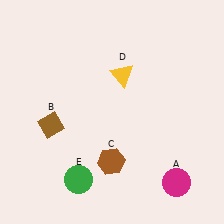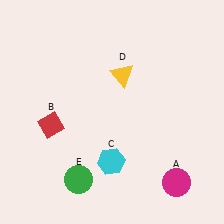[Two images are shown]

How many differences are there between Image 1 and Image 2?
There are 2 differences between the two images.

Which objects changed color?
B changed from brown to red. C changed from brown to cyan.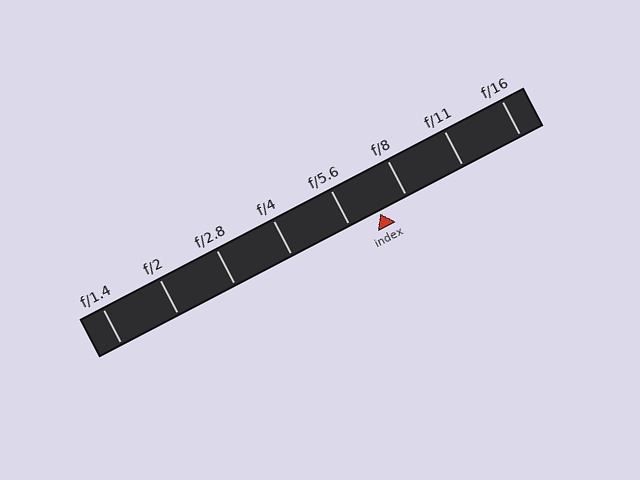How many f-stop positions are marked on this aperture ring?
There are 8 f-stop positions marked.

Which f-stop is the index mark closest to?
The index mark is closest to f/8.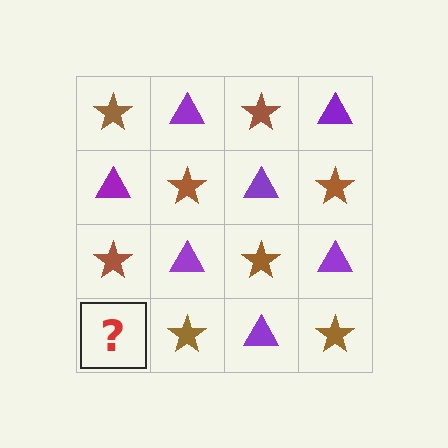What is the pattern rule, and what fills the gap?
The rule is that it alternates brown star and purple triangle in a checkerboard pattern. The gap should be filled with a purple triangle.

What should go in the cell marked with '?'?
The missing cell should contain a purple triangle.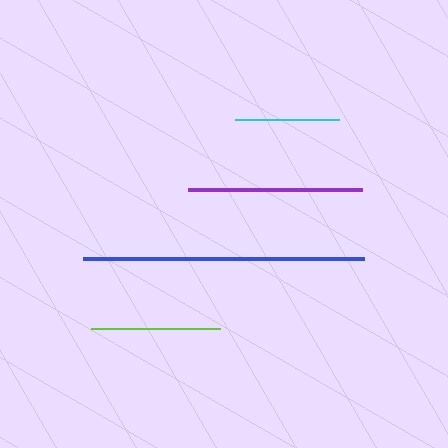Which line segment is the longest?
The blue line is the longest at approximately 281 pixels.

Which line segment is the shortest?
The cyan line is the shortest at approximately 104 pixels.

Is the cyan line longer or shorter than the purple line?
The purple line is longer than the cyan line.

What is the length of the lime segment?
The lime segment is approximately 129 pixels long.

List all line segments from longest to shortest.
From longest to shortest: blue, purple, lime, cyan.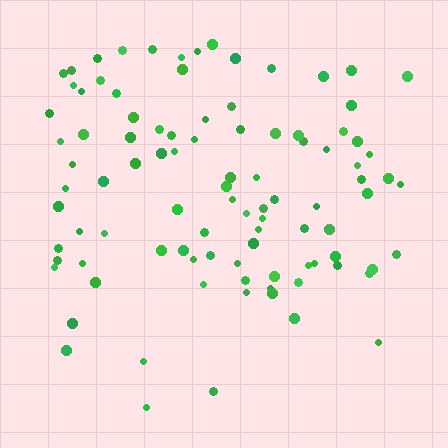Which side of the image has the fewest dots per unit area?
The bottom.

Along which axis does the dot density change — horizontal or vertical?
Vertical.